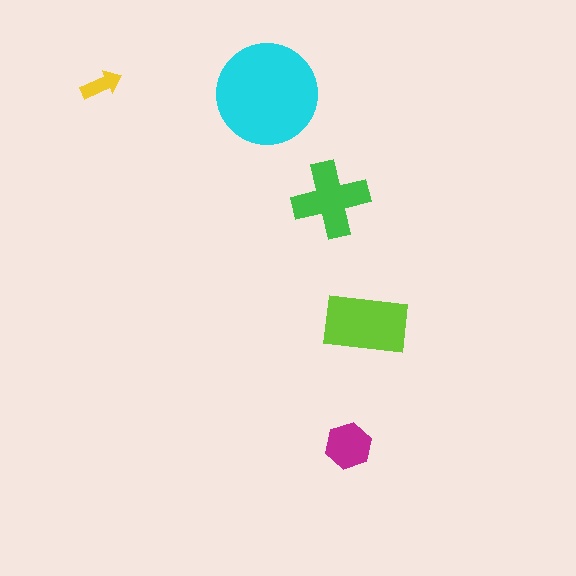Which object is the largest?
The cyan circle.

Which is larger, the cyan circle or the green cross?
The cyan circle.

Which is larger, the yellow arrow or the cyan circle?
The cyan circle.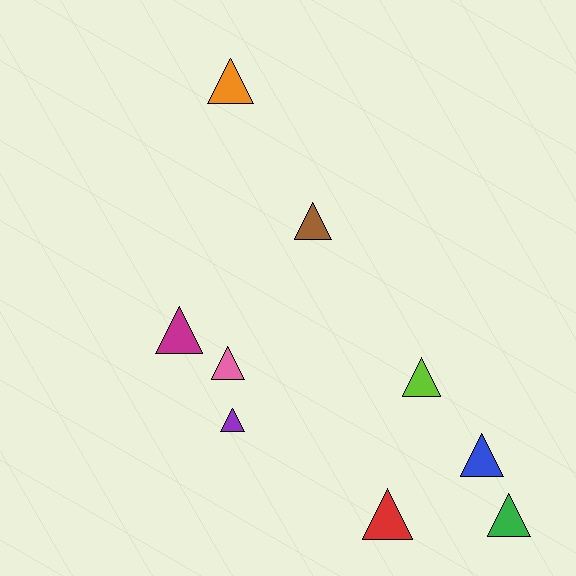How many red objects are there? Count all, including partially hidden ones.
There is 1 red object.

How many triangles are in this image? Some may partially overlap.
There are 9 triangles.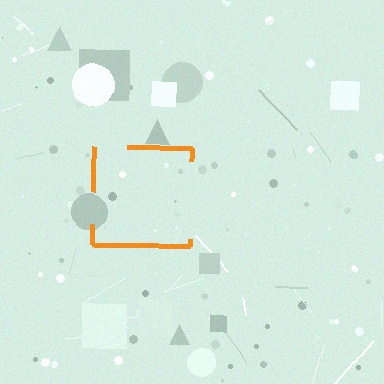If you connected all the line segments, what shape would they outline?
They would outline a square.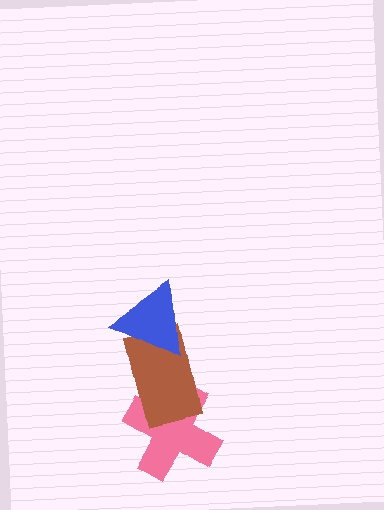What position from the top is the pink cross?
The pink cross is 3rd from the top.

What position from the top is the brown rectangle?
The brown rectangle is 2nd from the top.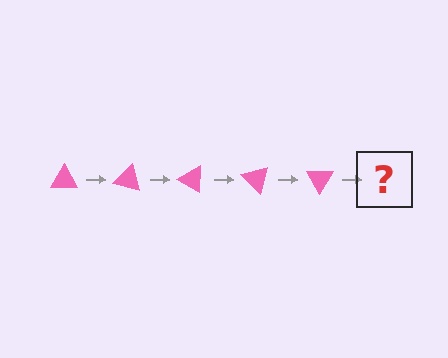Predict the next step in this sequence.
The next step is a pink triangle rotated 75 degrees.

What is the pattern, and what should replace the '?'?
The pattern is that the triangle rotates 15 degrees each step. The '?' should be a pink triangle rotated 75 degrees.